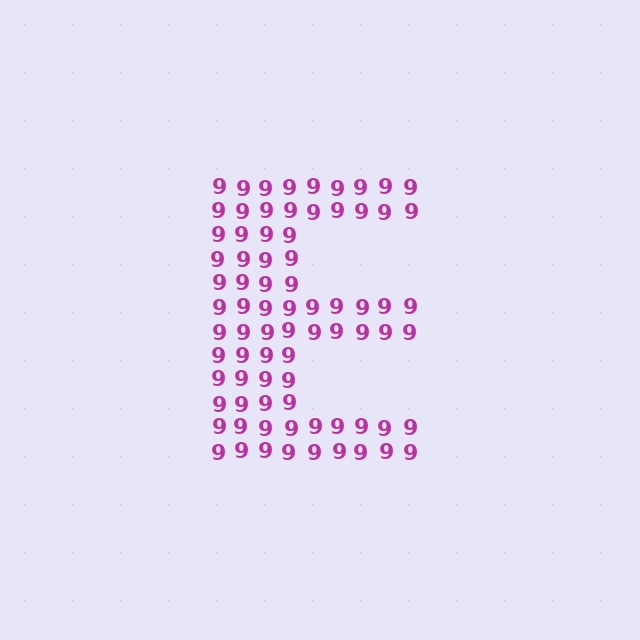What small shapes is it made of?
It is made of small digit 9's.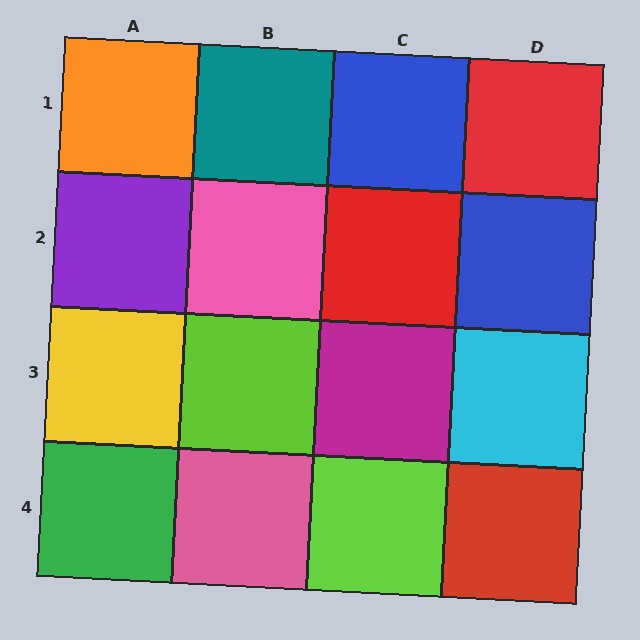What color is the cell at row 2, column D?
Blue.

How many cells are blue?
2 cells are blue.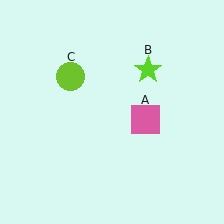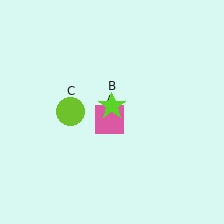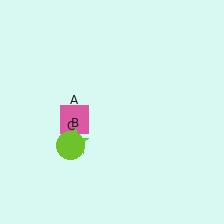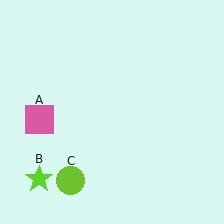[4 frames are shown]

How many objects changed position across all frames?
3 objects changed position: pink square (object A), lime star (object B), lime circle (object C).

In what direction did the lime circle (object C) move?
The lime circle (object C) moved down.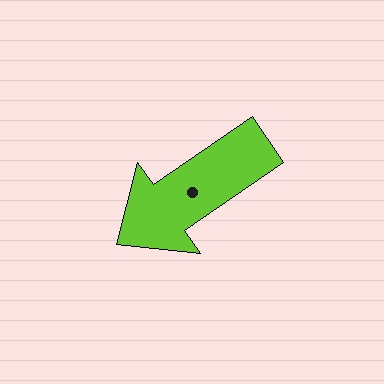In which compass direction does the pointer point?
Southwest.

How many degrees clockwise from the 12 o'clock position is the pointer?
Approximately 235 degrees.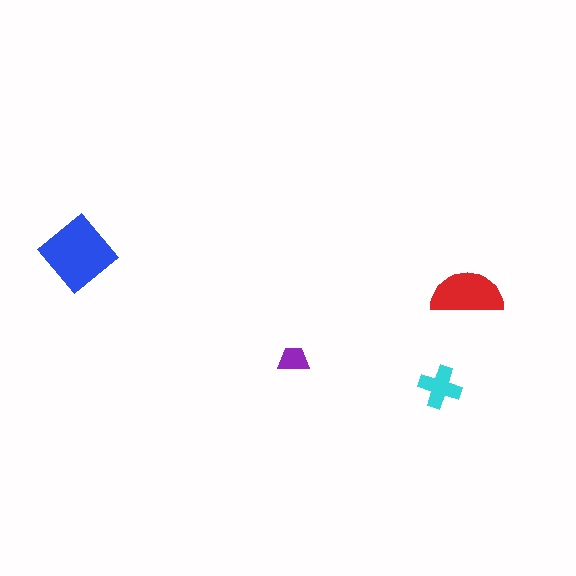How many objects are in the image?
There are 4 objects in the image.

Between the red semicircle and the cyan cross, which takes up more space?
The red semicircle.